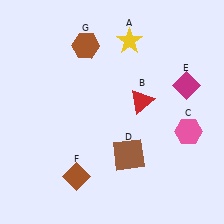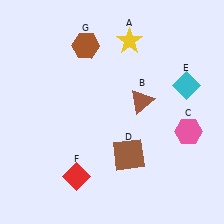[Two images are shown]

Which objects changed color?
B changed from red to brown. E changed from magenta to cyan. F changed from brown to red.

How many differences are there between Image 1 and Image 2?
There are 3 differences between the two images.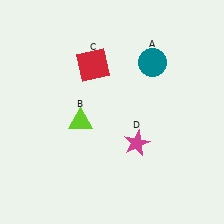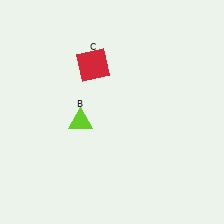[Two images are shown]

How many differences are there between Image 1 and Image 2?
There are 2 differences between the two images.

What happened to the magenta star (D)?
The magenta star (D) was removed in Image 2. It was in the bottom-right area of Image 1.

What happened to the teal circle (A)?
The teal circle (A) was removed in Image 2. It was in the top-right area of Image 1.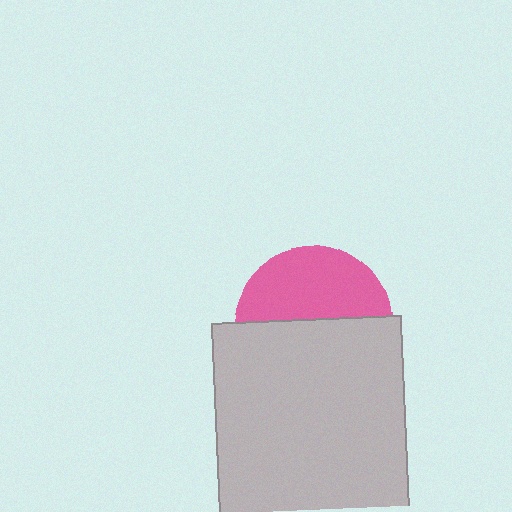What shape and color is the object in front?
The object in front is a light gray rectangle.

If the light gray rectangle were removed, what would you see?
You would see the complete pink circle.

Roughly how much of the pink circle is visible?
About half of it is visible (roughly 46%).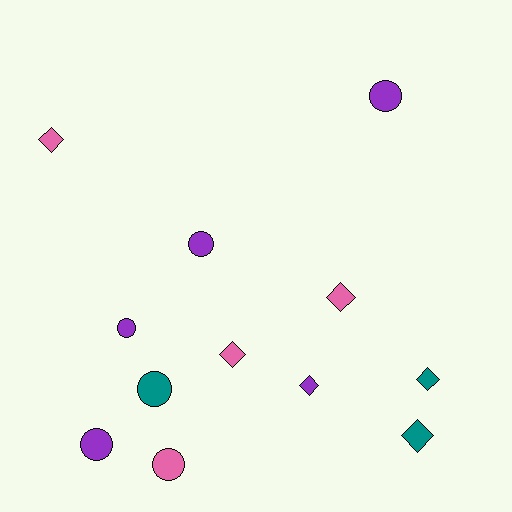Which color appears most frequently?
Purple, with 5 objects.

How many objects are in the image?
There are 12 objects.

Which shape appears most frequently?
Diamond, with 6 objects.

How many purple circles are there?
There are 4 purple circles.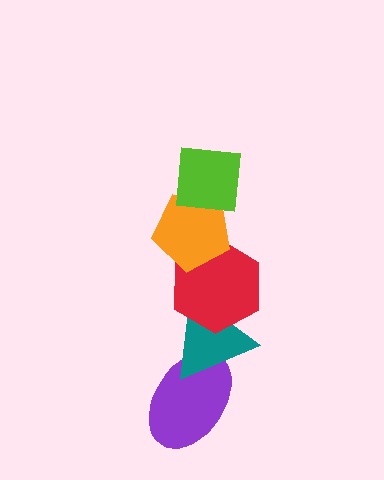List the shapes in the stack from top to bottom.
From top to bottom: the lime square, the orange pentagon, the red hexagon, the teal triangle, the purple ellipse.